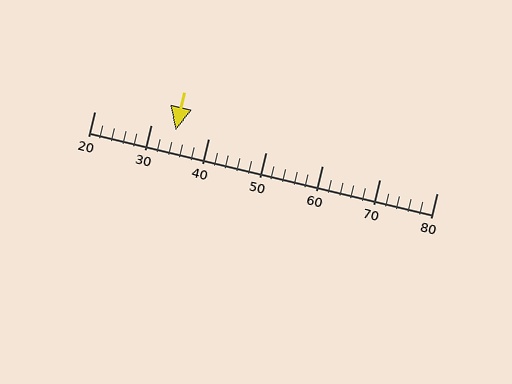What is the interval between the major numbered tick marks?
The major tick marks are spaced 10 units apart.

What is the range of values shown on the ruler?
The ruler shows values from 20 to 80.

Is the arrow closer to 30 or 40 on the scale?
The arrow is closer to 30.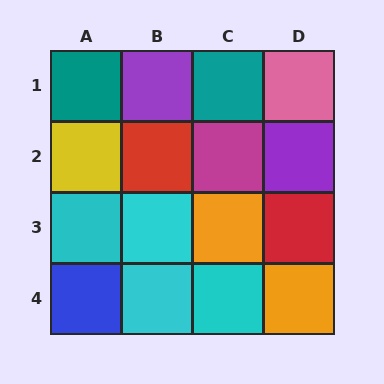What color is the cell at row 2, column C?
Magenta.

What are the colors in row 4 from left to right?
Blue, cyan, cyan, orange.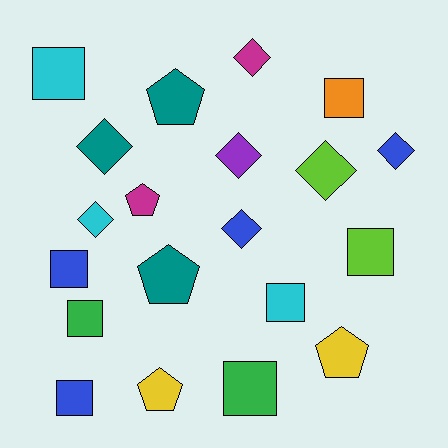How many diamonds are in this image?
There are 7 diamonds.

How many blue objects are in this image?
There are 4 blue objects.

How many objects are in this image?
There are 20 objects.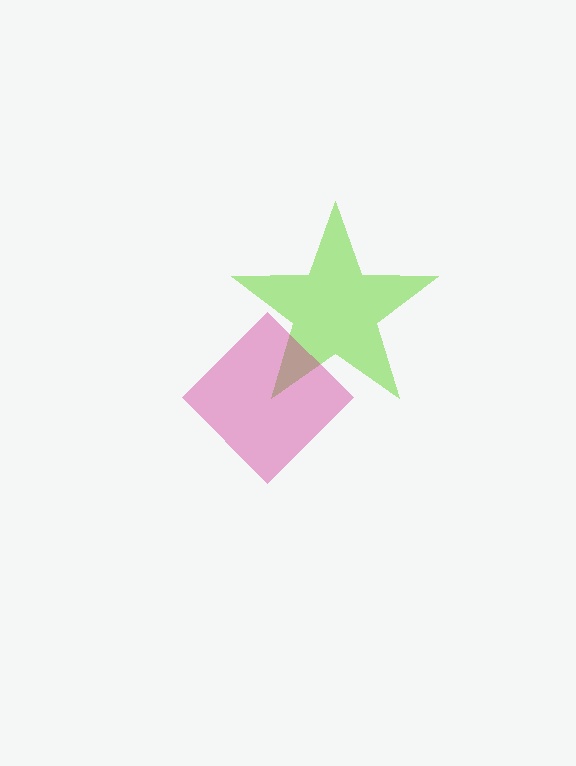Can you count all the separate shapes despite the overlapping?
Yes, there are 2 separate shapes.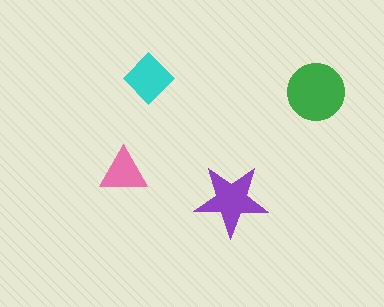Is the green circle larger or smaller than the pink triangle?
Larger.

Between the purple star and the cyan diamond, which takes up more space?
The purple star.